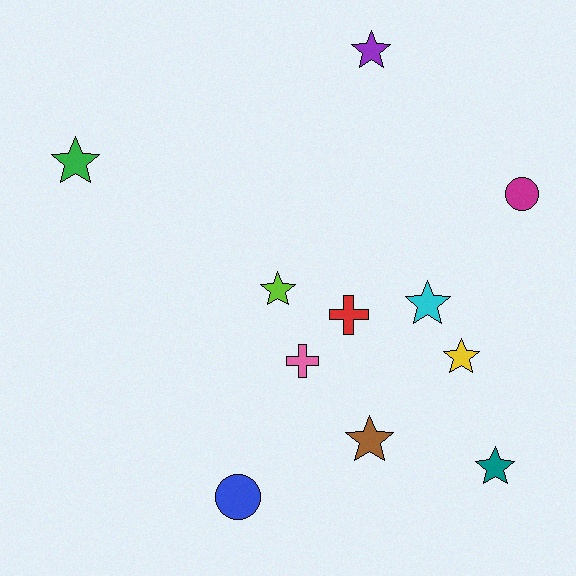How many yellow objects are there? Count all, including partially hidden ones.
There is 1 yellow object.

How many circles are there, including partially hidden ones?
There are 2 circles.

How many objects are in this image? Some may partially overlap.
There are 11 objects.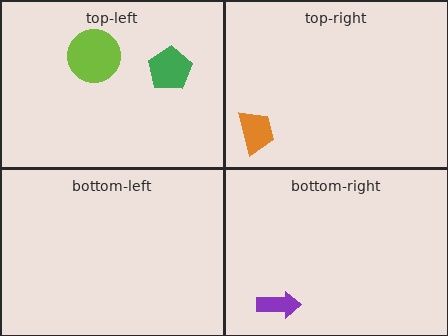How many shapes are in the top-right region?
1.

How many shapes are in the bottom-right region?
1.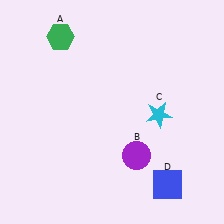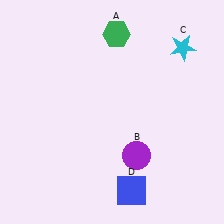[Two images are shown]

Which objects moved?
The objects that moved are: the green hexagon (A), the cyan star (C), the blue square (D).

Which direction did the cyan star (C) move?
The cyan star (C) moved up.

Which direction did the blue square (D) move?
The blue square (D) moved left.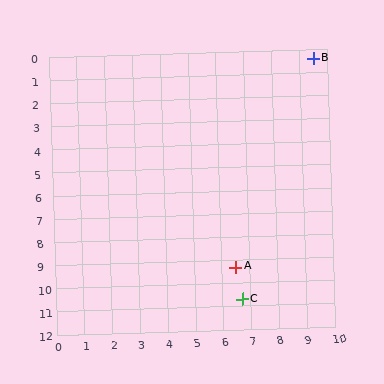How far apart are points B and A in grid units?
Points B and A are about 9.4 grid units apart.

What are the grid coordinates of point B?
Point B is at approximately (9.5, 0.4).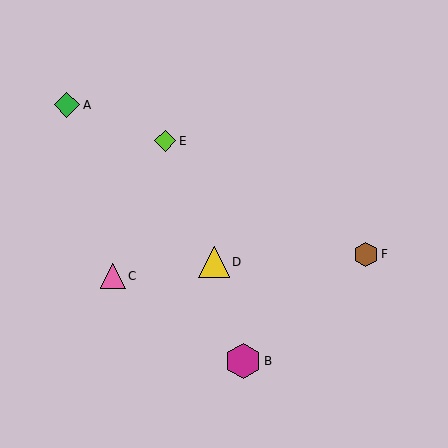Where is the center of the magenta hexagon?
The center of the magenta hexagon is at (243, 361).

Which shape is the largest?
The magenta hexagon (labeled B) is the largest.